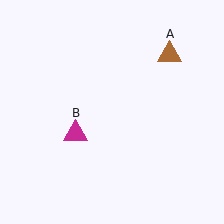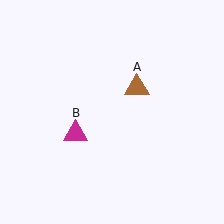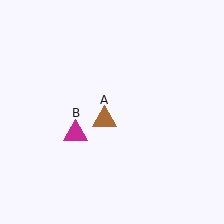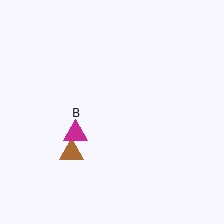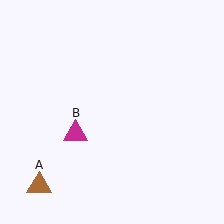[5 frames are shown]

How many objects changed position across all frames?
1 object changed position: brown triangle (object A).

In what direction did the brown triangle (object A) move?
The brown triangle (object A) moved down and to the left.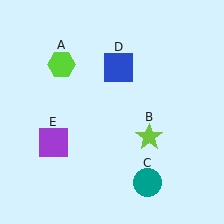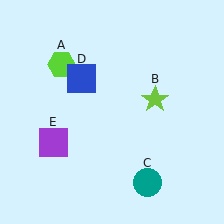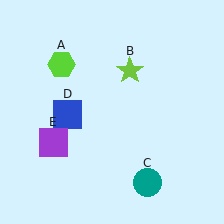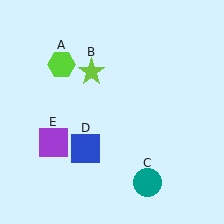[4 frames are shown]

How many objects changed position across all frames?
2 objects changed position: lime star (object B), blue square (object D).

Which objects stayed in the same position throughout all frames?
Lime hexagon (object A) and teal circle (object C) and purple square (object E) remained stationary.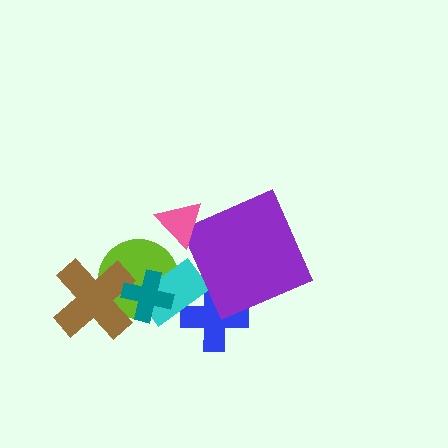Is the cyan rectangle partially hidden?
Yes, it is partially covered by another shape.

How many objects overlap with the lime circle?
3 objects overlap with the lime circle.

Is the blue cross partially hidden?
Yes, it is partially covered by another shape.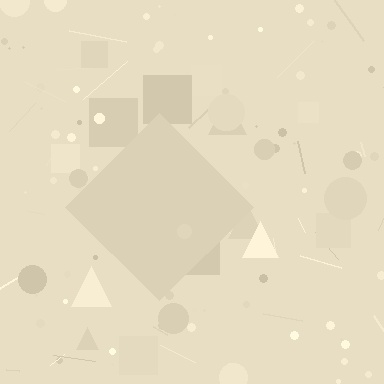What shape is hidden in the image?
A diamond is hidden in the image.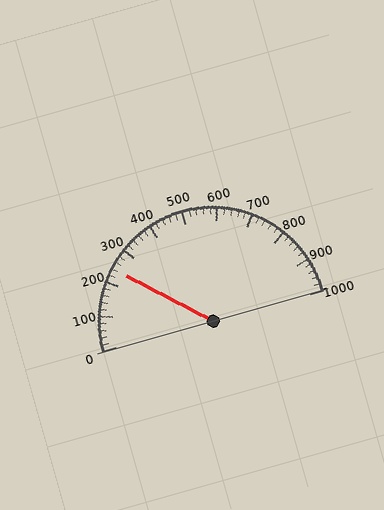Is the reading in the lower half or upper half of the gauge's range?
The reading is in the lower half of the range (0 to 1000).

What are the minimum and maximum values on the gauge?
The gauge ranges from 0 to 1000.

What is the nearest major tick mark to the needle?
The nearest major tick mark is 200.